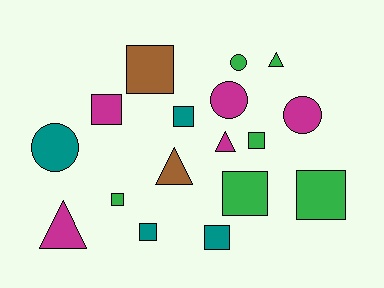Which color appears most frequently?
Green, with 6 objects.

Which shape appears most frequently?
Square, with 9 objects.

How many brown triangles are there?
There is 1 brown triangle.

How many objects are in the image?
There are 17 objects.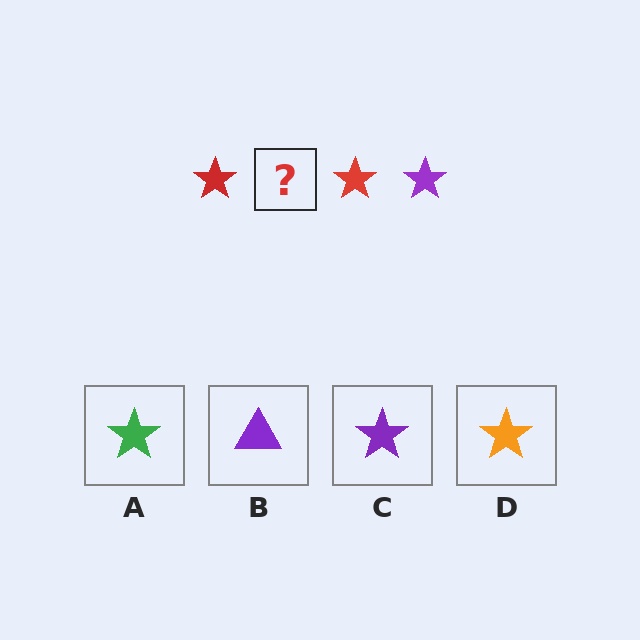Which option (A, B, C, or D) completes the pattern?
C.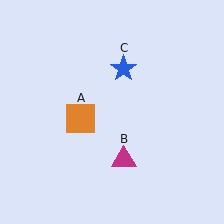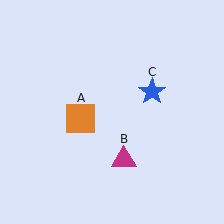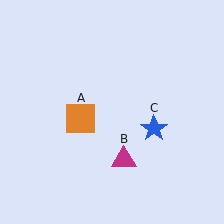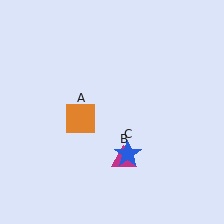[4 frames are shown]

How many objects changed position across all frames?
1 object changed position: blue star (object C).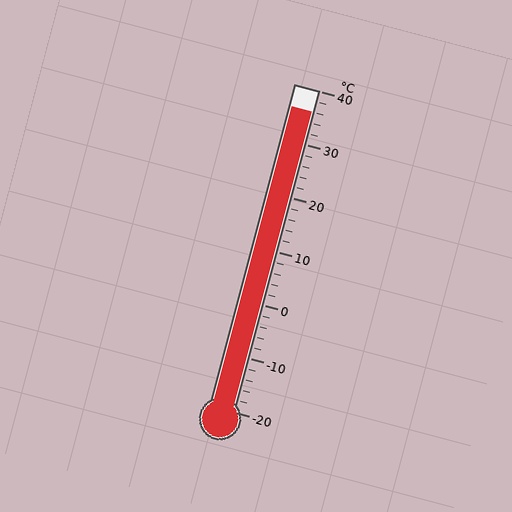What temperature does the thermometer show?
The thermometer shows approximately 36°C.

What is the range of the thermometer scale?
The thermometer scale ranges from -20°C to 40°C.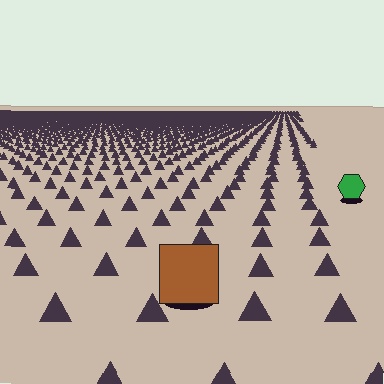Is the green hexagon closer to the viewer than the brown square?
No. The brown square is closer — you can tell from the texture gradient: the ground texture is coarser near it.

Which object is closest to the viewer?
The brown square is closest. The texture marks near it are larger and more spread out.